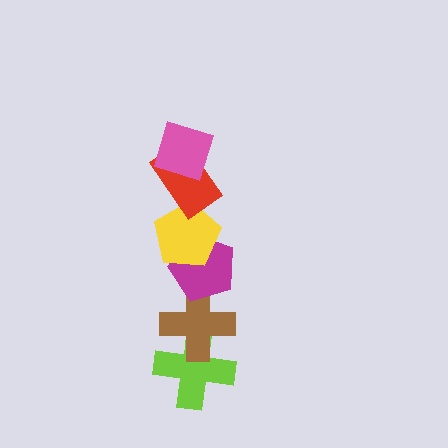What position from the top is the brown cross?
The brown cross is 5th from the top.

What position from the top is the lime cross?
The lime cross is 6th from the top.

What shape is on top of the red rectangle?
The pink diamond is on top of the red rectangle.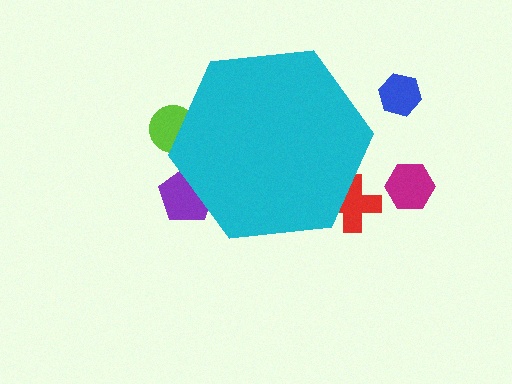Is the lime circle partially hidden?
Yes, the lime circle is partially hidden behind the cyan hexagon.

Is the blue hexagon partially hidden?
No, the blue hexagon is fully visible.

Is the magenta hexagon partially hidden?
No, the magenta hexagon is fully visible.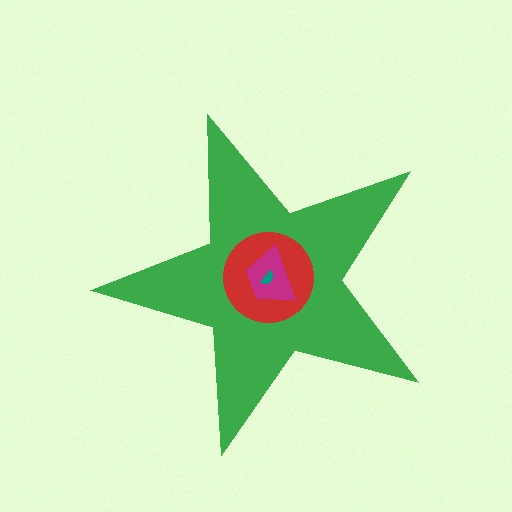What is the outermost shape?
The green star.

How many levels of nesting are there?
4.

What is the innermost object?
The teal semicircle.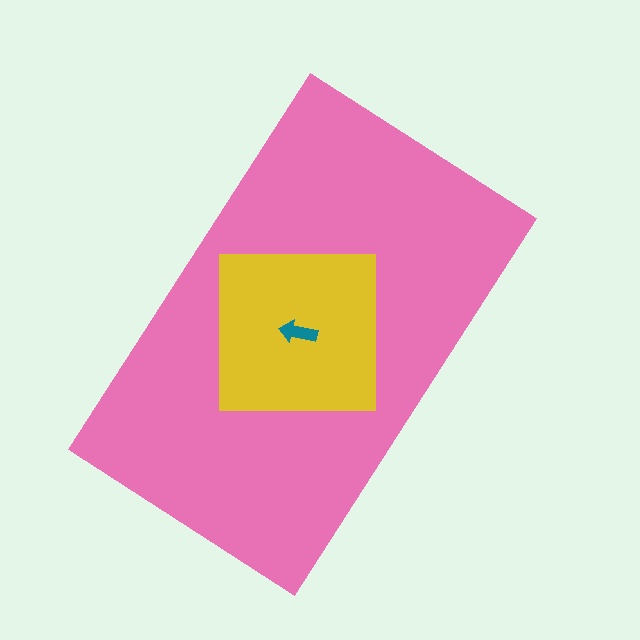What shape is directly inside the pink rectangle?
The yellow square.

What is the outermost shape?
The pink rectangle.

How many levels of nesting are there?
3.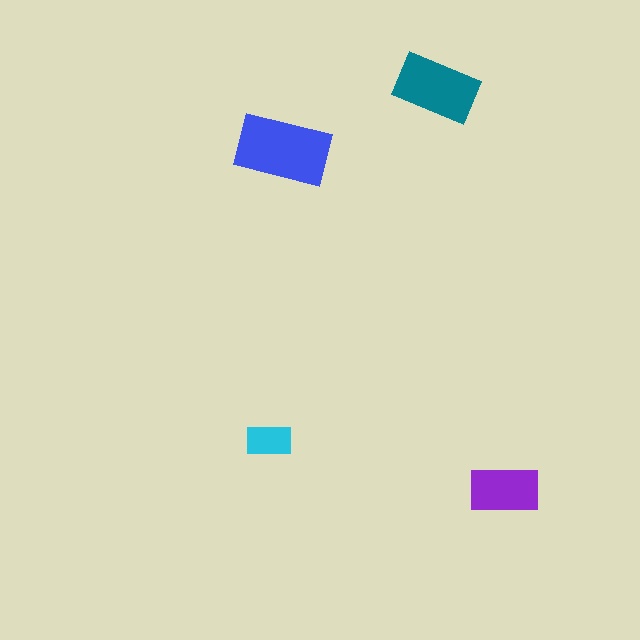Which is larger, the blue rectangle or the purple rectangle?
The blue one.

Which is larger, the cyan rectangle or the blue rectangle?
The blue one.